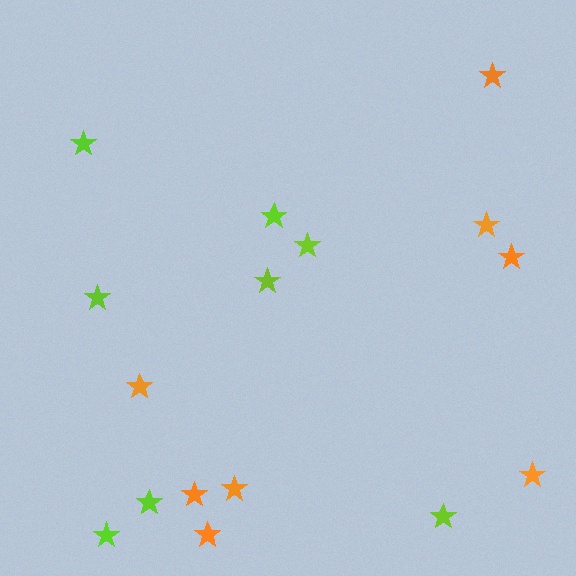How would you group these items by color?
There are 2 groups: one group of orange stars (8) and one group of lime stars (8).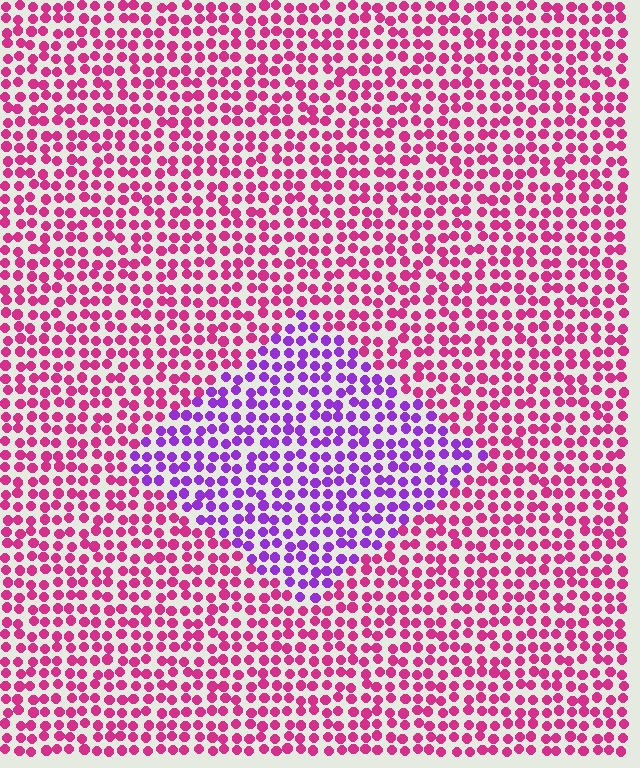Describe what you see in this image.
The image is filled with small magenta elements in a uniform arrangement. A diamond-shaped region is visible where the elements are tinted to a slightly different hue, forming a subtle color boundary.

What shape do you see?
I see a diamond.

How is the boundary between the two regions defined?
The boundary is defined purely by a slight shift in hue (about 50 degrees). Spacing, size, and orientation are identical on both sides.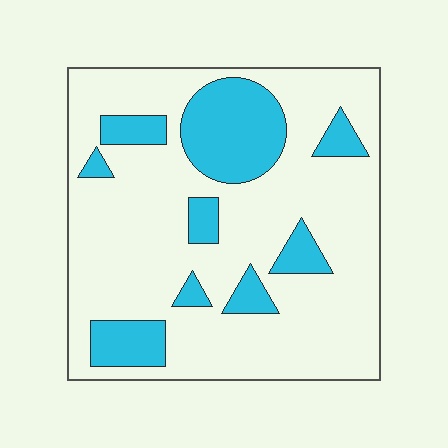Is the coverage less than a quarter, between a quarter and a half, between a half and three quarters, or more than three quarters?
Less than a quarter.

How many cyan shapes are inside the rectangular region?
9.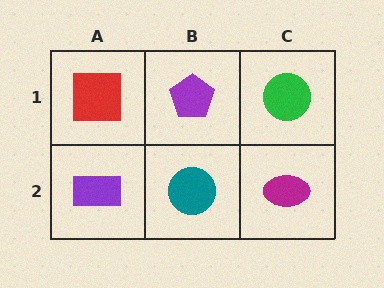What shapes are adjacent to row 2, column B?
A purple pentagon (row 1, column B), a purple rectangle (row 2, column A), a magenta ellipse (row 2, column C).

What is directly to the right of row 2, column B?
A magenta ellipse.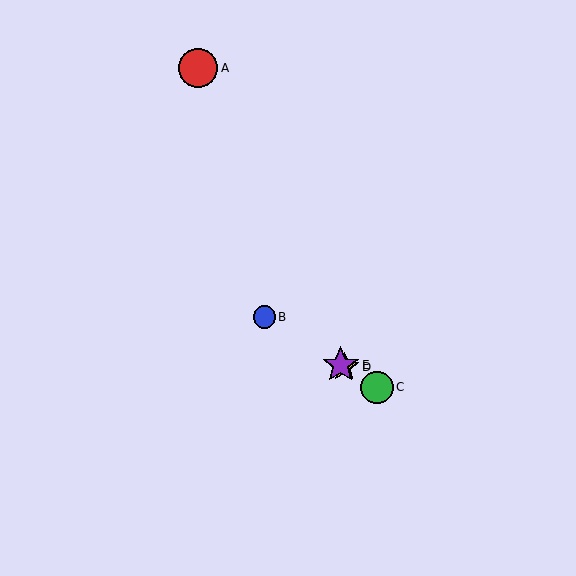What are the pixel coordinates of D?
Object D is at (344, 367).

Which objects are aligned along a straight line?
Objects B, C, D, E are aligned along a straight line.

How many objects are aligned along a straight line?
4 objects (B, C, D, E) are aligned along a straight line.